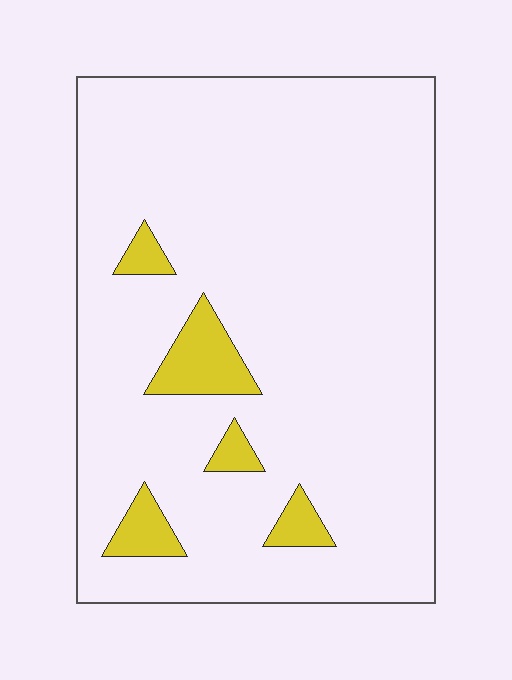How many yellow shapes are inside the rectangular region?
5.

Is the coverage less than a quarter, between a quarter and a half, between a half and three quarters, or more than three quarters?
Less than a quarter.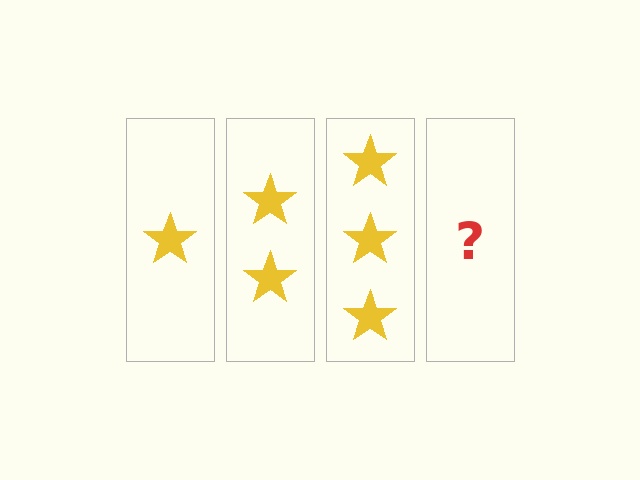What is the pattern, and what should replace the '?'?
The pattern is that each step adds one more star. The '?' should be 4 stars.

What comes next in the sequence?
The next element should be 4 stars.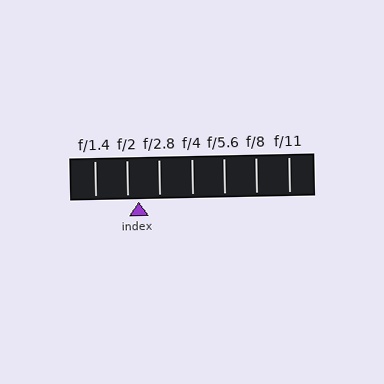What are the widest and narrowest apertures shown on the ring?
The widest aperture shown is f/1.4 and the narrowest is f/11.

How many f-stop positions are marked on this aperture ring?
There are 7 f-stop positions marked.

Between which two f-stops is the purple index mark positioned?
The index mark is between f/2 and f/2.8.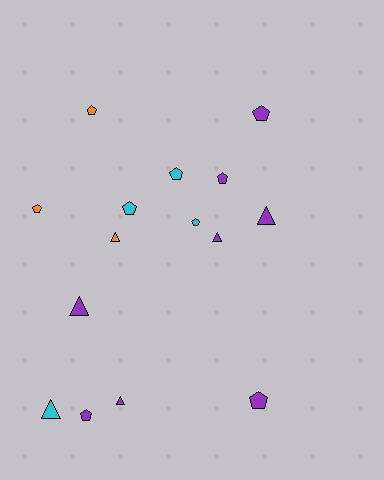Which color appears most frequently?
Purple, with 8 objects.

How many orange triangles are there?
There is 1 orange triangle.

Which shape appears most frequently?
Pentagon, with 9 objects.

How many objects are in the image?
There are 15 objects.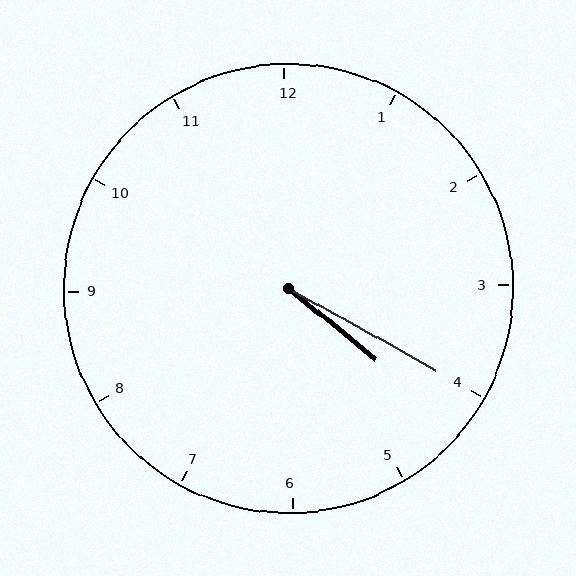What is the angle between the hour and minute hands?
Approximately 10 degrees.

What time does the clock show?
4:20.